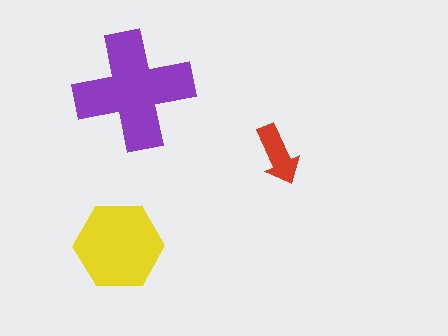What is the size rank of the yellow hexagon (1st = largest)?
2nd.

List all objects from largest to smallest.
The purple cross, the yellow hexagon, the red arrow.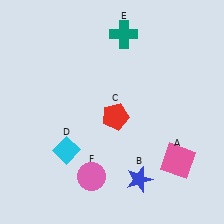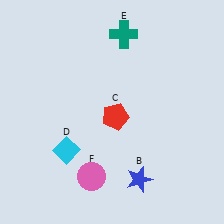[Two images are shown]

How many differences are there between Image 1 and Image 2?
There is 1 difference between the two images.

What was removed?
The pink square (A) was removed in Image 2.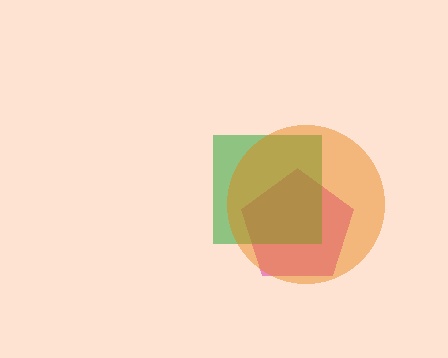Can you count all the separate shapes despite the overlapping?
Yes, there are 3 separate shapes.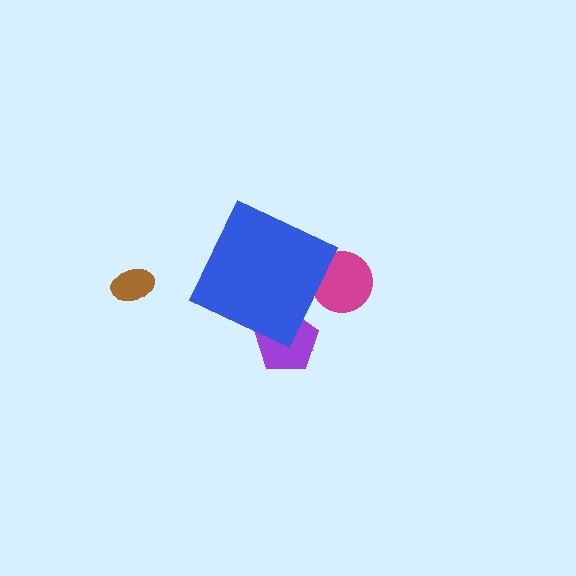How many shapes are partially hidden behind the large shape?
3 shapes are partially hidden.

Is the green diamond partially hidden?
Yes, the green diamond is partially hidden behind the blue diamond.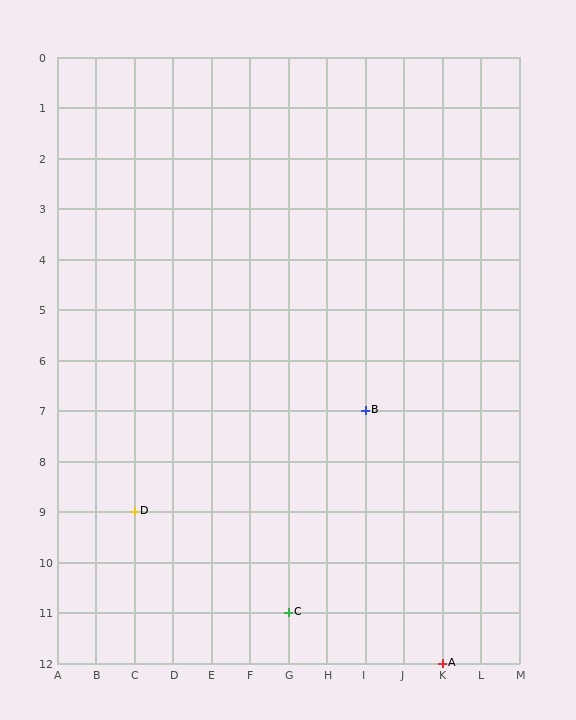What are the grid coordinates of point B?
Point B is at grid coordinates (I, 7).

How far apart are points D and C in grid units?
Points D and C are 4 columns and 2 rows apart (about 4.5 grid units diagonally).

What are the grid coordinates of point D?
Point D is at grid coordinates (C, 9).